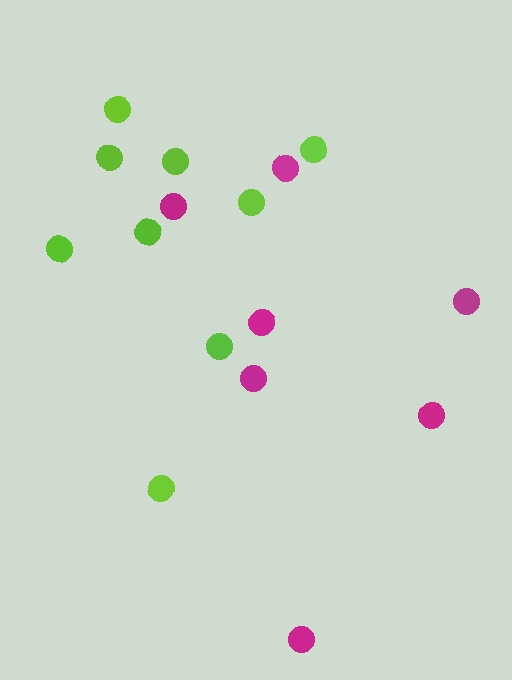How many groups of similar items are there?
There are 2 groups: one group of lime circles (9) and one group of magenta circles (7).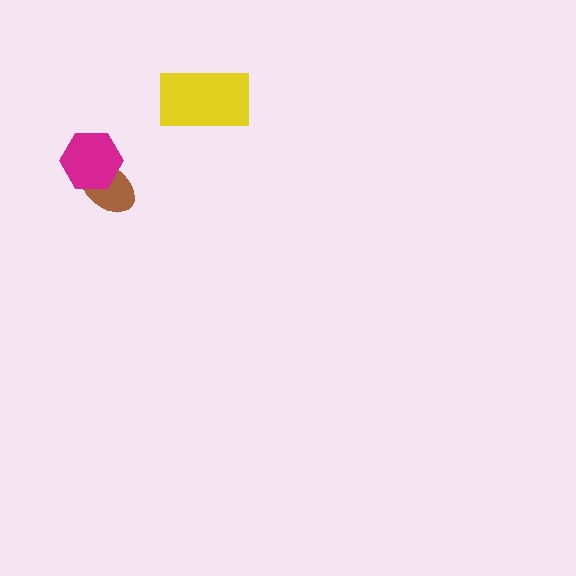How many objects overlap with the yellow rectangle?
0 objects overlap with the yellow rectangle.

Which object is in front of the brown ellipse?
The magenta hexagon is in front of the brown ellipse.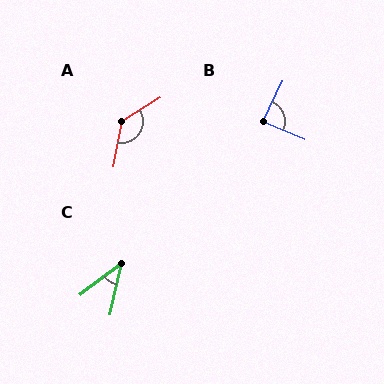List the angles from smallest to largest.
C (40°), B (88°), A (133°).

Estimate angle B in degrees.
Approximately 88 degrees.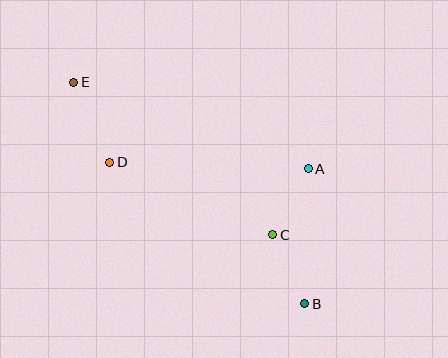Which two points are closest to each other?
Points A and C are closest to each other.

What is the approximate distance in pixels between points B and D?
The distance between B and D is approximately 241 pixels.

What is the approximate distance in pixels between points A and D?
The distance between A and D is approximately 199 pixels.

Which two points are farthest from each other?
Points B and E are farthest from each other.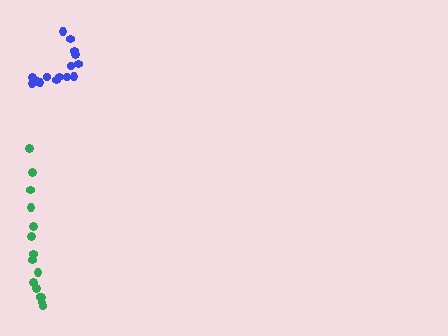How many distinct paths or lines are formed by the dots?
There are 2 distinct paths.